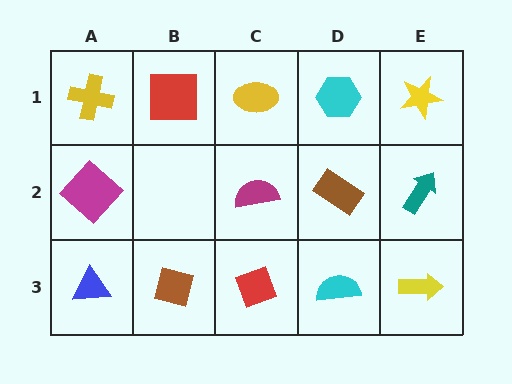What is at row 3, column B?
A brown square.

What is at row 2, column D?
A brown rectangle.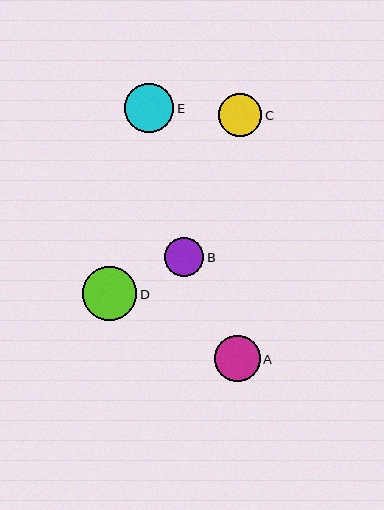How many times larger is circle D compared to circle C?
Circle D is approximately 1.3 times the size of circle C.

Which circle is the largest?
Circle D is the largest with a size of approximately 54 pixels.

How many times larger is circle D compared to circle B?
Circle D is approximately 1.4 times the size of circle B.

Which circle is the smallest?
Circle B is the smallest with a size of approximately 39 pixels.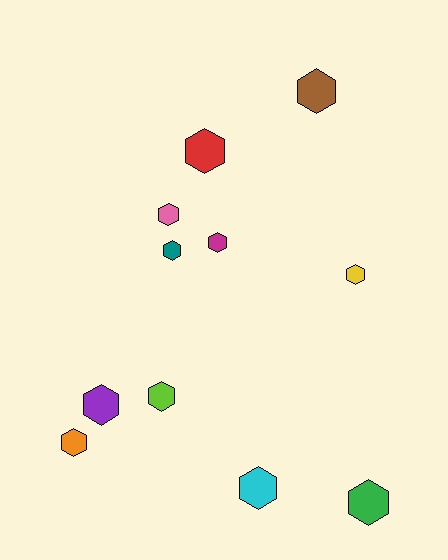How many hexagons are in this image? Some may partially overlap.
There are 11 hexagons.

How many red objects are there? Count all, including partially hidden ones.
There is 1 red object.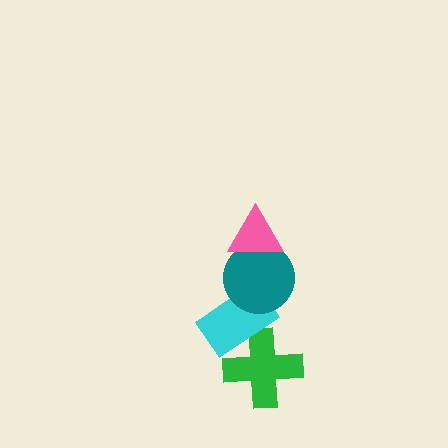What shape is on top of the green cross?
The cyan rectangle is on top of the green cross.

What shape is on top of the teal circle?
The pink triangle is on top of the teal circle.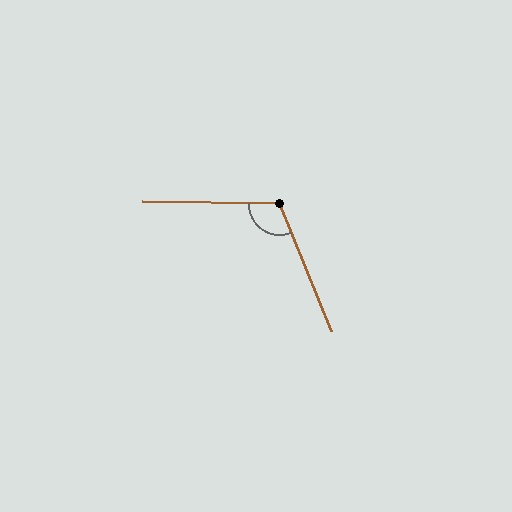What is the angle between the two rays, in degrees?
Approximately 113 degrees.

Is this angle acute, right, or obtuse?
It is obtuse.